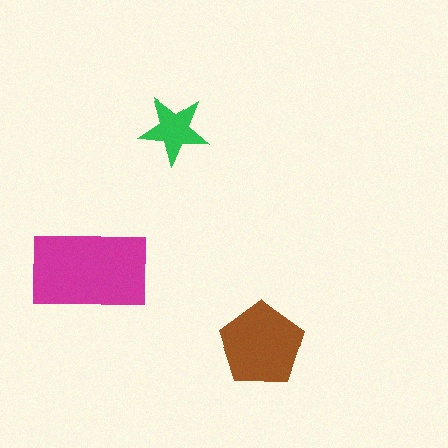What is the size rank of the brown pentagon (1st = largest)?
2nd.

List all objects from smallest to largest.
The green star, the brown pentagon, the magenta rectangle.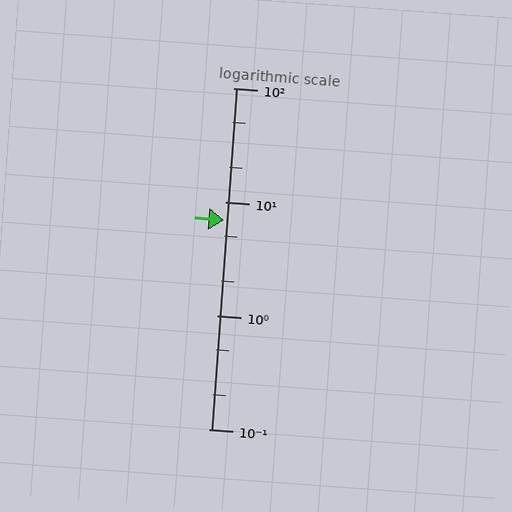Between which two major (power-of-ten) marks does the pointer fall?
The pointer is between 1 and 10.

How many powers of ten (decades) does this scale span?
The scale spans 3 decades, from 0.1 to 100.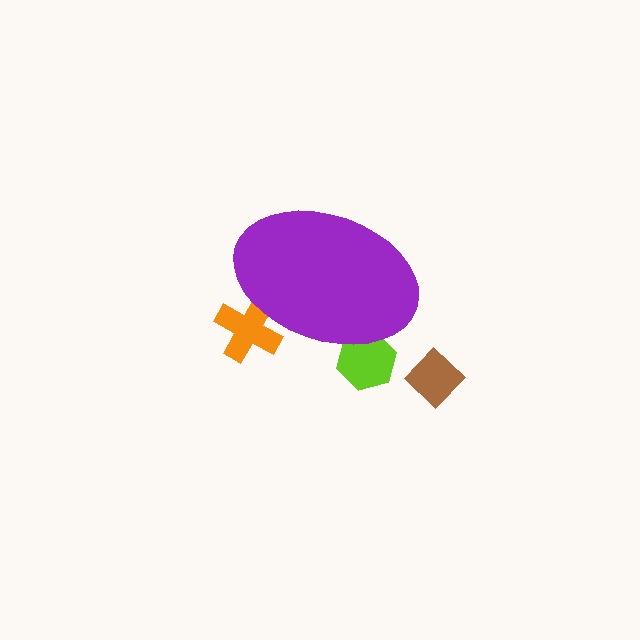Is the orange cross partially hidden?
Yes, the orange cross is partially hidden behind the purple ellipse.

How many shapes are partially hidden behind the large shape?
2 shapes are partially hidden.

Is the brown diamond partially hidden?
No, the brown diamond is fully visible.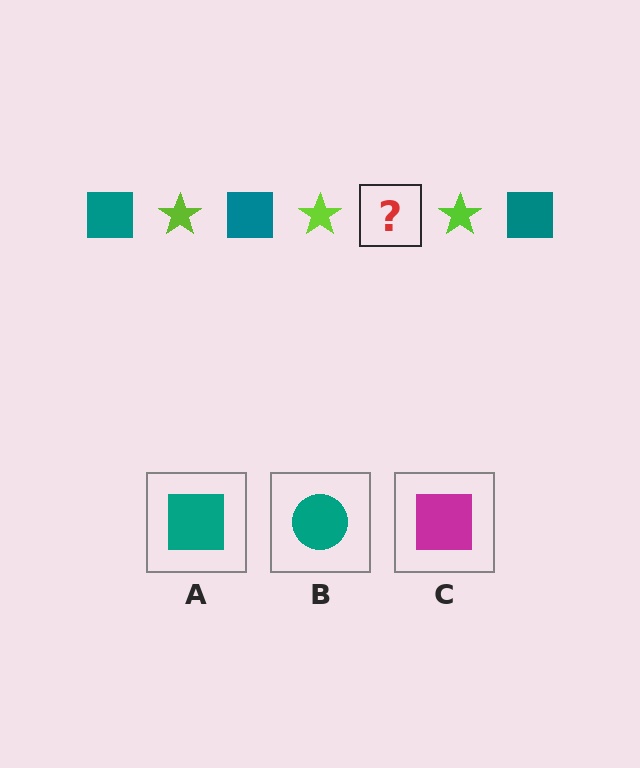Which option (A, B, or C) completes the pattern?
A.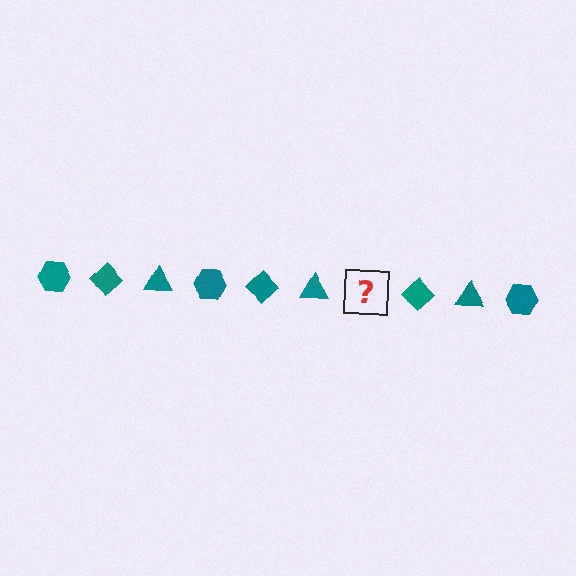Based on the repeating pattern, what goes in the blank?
The blank should be a teal hexagon.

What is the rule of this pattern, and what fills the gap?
The rule is that the pattern cycles through hexagon, diamond, triangle shapes in teal. The gap should be filled with a teal hexagon.